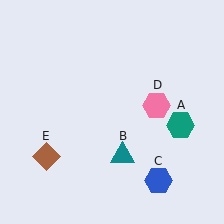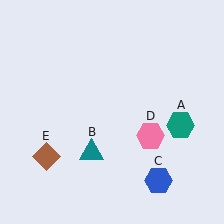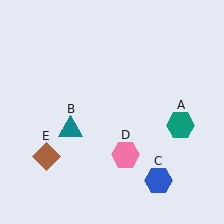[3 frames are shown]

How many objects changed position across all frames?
2 objects changed position: teal triangle (object B), pink hexagon (object D).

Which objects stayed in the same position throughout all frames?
Teal hexagon (object A) and blue hexagon (object C) and brown diamond (object E) remained stationary.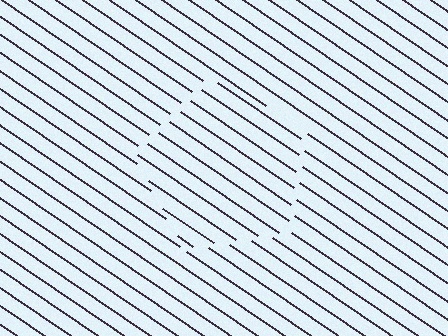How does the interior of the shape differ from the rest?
The interior of the shape contains the same grating, shifted by half a period — the contour is defined by the phase discontinuity where line-ends from the inner and outer gratings abut.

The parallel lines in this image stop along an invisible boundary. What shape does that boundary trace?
An illusory pentagon. The interior of the shape contains the same grating, shifted by half a period — the contour is defined by the phase discontinuity where line-ends from the inner and outer gratings abut.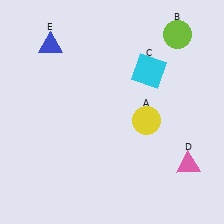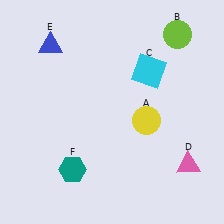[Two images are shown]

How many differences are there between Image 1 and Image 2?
There is 1 difference between the two images.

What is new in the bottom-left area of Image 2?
A teal hexagon (F) was added in the bottom-left area of Image 2.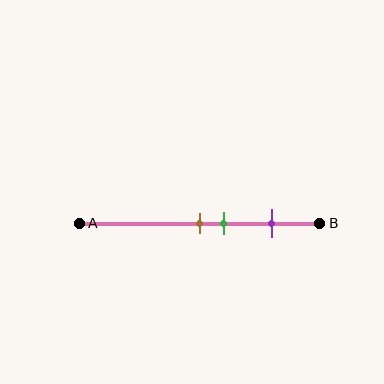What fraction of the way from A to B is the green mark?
The green mark is approximately 60% (0.6) of the way from A to B.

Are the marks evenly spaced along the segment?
No, the marks are not evenly spaced.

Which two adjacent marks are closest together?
The brown and green marks are the closest adjacent pair.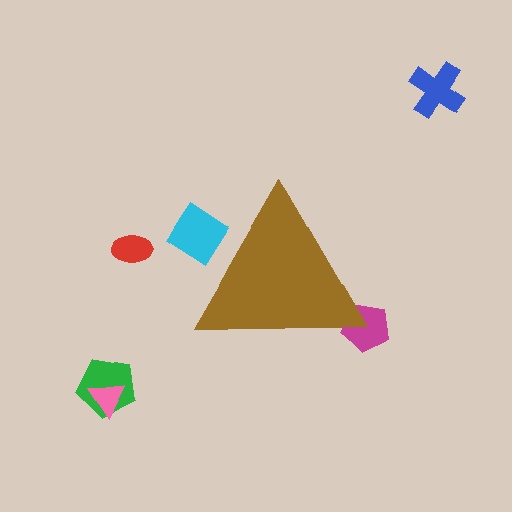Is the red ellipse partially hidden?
No, the red ellipse is fully visible.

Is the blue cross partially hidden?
No, the blue cross is fully visible.